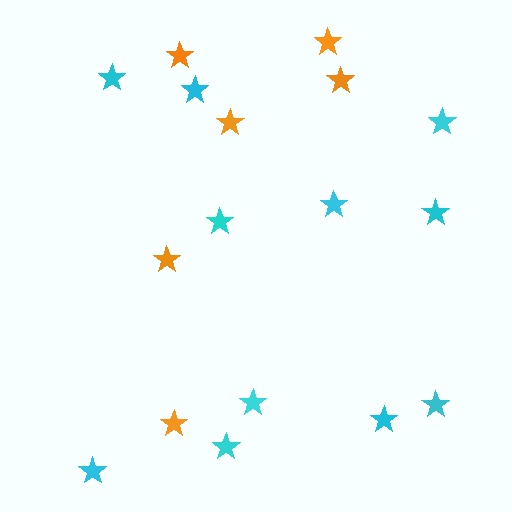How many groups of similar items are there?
There are 2 groups: one group of orange stars (6) and one group of cyan stars (11).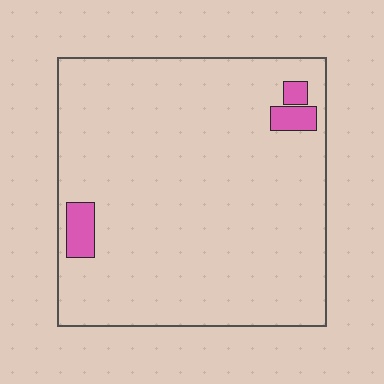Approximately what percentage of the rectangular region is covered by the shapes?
Approximately 5%.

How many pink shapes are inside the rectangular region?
3.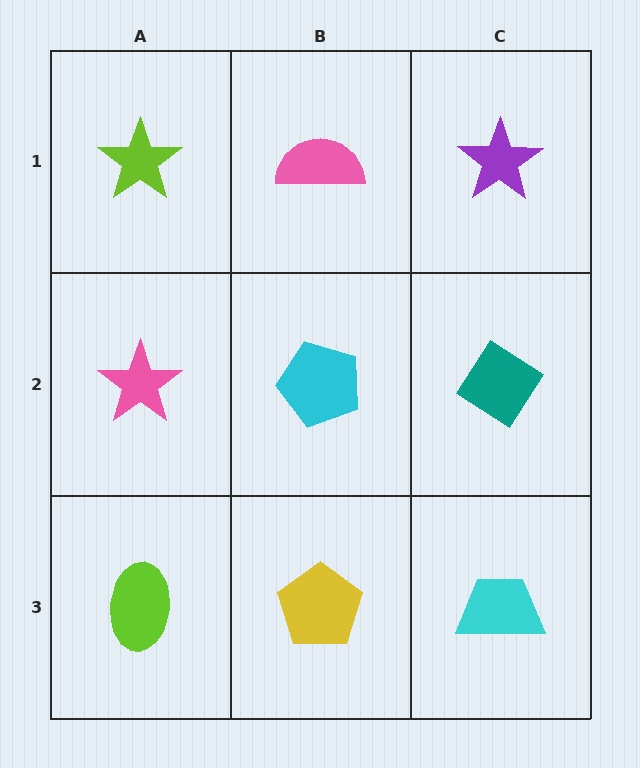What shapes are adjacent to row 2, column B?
A pink semicircle (row 1, column B), a yellow pentagon (row 3, column B), a pink star (row 2, column A), a teal diamond (row 2, column C).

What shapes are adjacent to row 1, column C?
A teal diamond (row 2, column C), a pink semicircle (row 1, column B).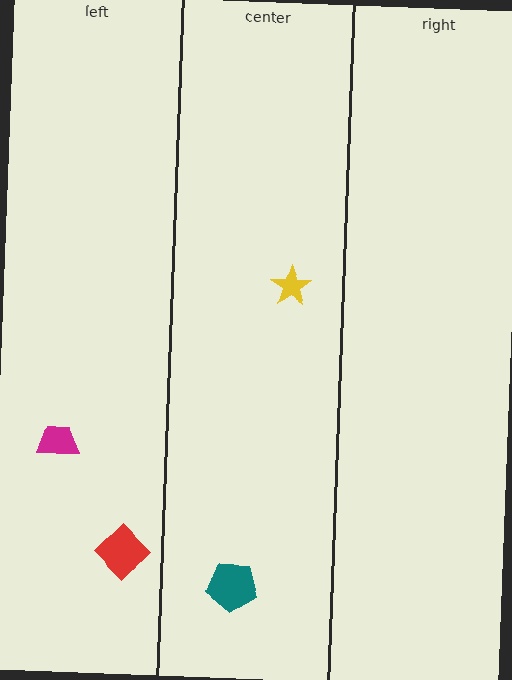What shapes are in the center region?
The yellow star, the teal pentagon.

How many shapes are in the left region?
2.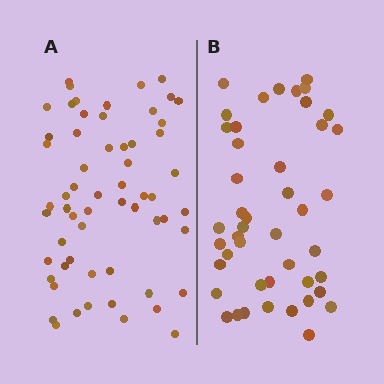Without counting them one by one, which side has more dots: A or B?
Region A (the left region) has more dots.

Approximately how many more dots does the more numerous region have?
Region A has approximately 15 more dots than region B.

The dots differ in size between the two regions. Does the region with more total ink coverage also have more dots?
No. Region B has more total ink coverage because its dots are larger, but region A actually contains more individual dots. Total area can be misleading — the number of items is what matters here.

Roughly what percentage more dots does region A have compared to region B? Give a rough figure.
About 35% more.